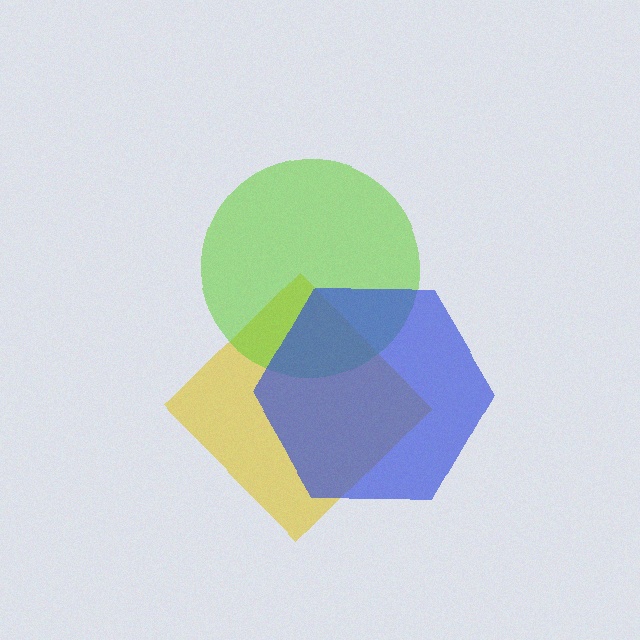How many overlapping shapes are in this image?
There are 3 overlapping shapes in the image.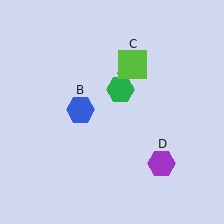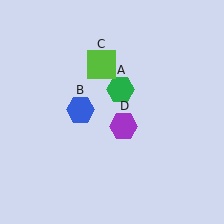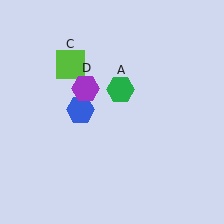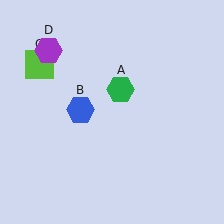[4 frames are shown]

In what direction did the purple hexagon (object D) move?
The purple hexagon (object D) moved up and to the left.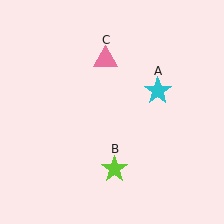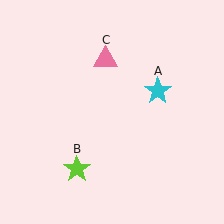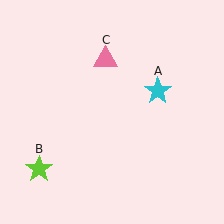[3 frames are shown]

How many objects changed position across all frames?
1 object changed position: lime star (object B).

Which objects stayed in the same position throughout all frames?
Cyan star (object A) and pink triangle (object C) remained stationary.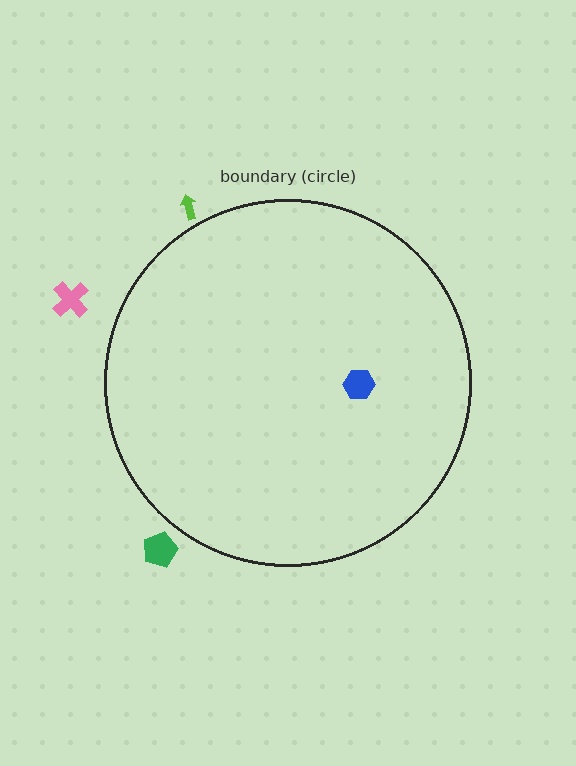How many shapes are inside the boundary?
1 inside, 3 outside.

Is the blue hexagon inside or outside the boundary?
Inside.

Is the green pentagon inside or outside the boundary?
Outside.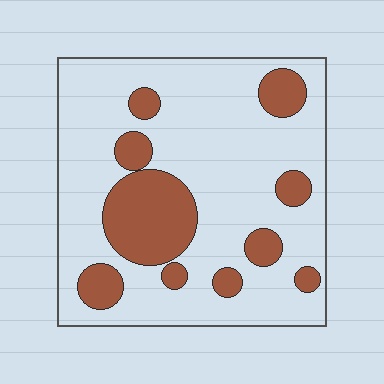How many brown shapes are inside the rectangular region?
10.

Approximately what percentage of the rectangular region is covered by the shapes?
Approximately 25%.